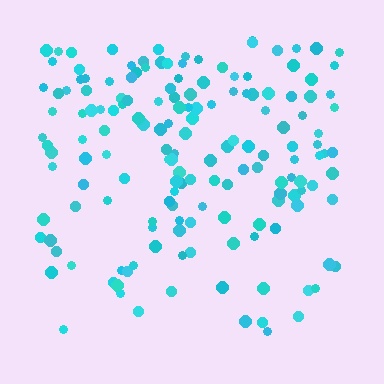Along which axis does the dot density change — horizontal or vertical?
Vertical.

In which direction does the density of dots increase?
From bottom to top, with the top side densest.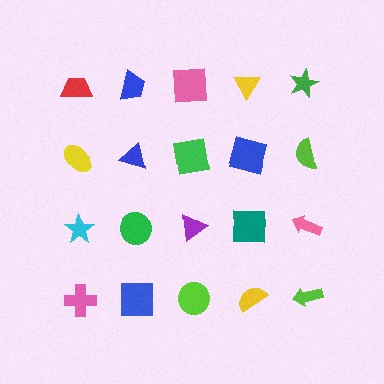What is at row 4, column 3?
A lime circle.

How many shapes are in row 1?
5 shapes.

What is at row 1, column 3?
A pink square.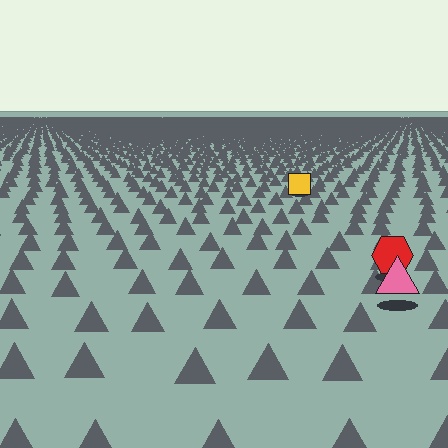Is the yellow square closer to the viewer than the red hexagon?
No. The red hexagon is closer — you can tell from the texture gradient: the ground texture is coarser near it.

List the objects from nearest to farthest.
From nearest to farthest: the pink triangle, the red hexagon, the yellow square.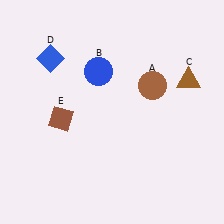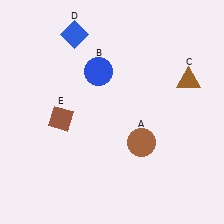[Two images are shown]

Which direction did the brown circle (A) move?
The brown circle (A) moved down.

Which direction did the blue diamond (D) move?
The blue diamond (D) moved up.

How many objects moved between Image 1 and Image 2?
2 objects moved between the two images.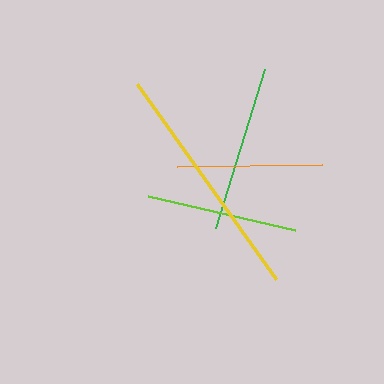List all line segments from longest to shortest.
From longest to shortest: yellow, green, lime, orange.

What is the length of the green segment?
The green segment is approximately 166 pixels long.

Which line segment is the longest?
The yellow line is the longest at approximately 239 pixels.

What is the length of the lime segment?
The lime segment is approximately 150 pixels long.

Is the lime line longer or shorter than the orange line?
The lime line is longer than the orange line.